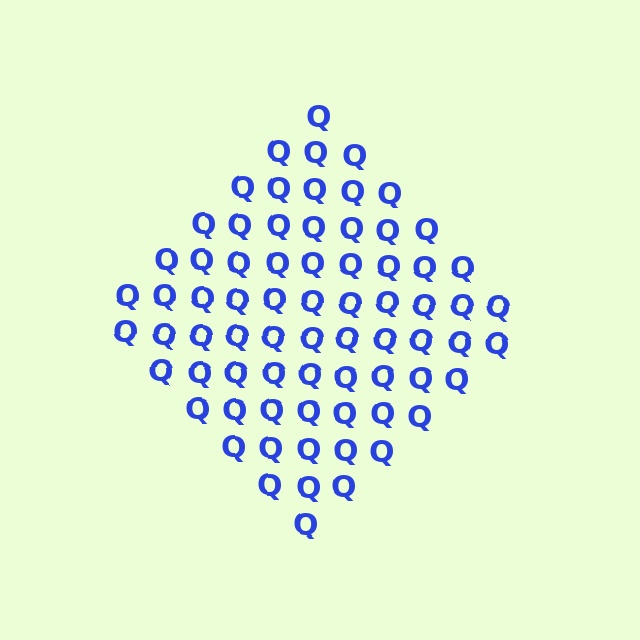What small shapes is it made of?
It is made of small letter Q's.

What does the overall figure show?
The overall figure shows a diamond.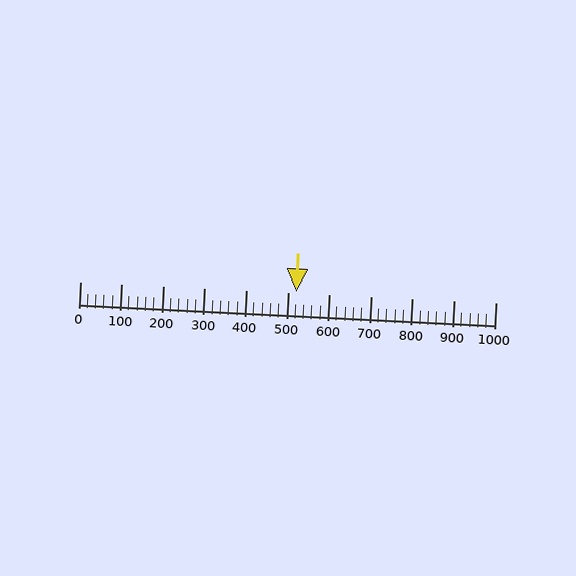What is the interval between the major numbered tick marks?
The major tick marks are spaced 100 units apart.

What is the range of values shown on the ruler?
The ruler shows values from 0 to 1000.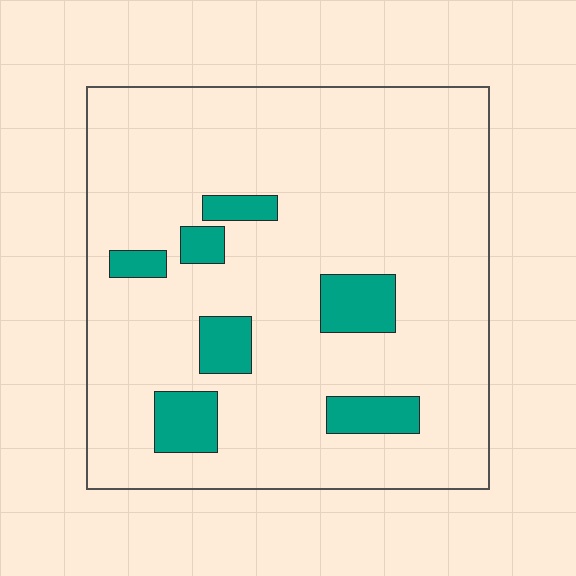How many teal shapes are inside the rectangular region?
7.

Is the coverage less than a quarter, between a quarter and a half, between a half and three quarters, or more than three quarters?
Less than a quarter.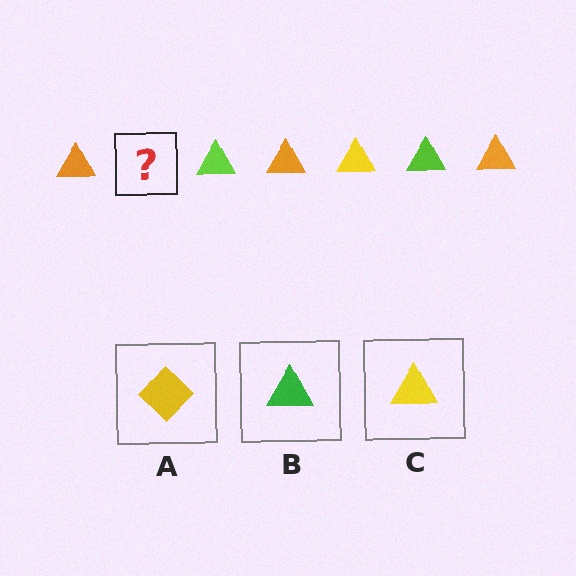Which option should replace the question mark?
Option C.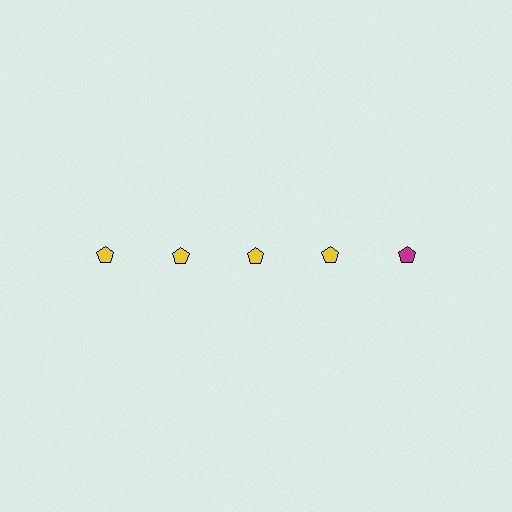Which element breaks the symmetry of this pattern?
The magenta pentagon in the top row, rightmost column breaks the symmetry. All other shapes are yellow pentagons.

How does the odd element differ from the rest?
It has a different color: magenta instead of yellow.